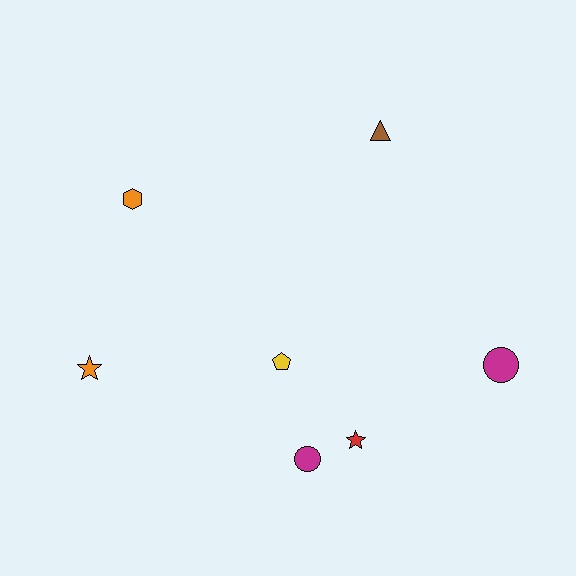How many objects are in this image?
There are 7 objects.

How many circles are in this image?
There are 2 circles.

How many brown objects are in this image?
There is 1 brown object.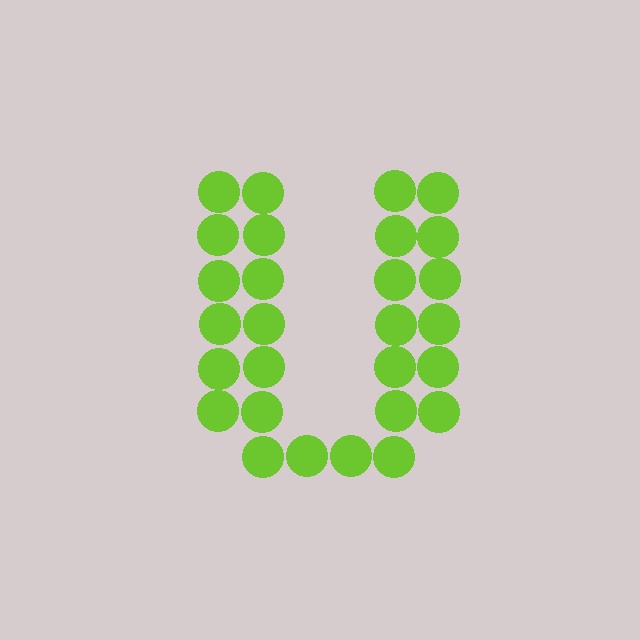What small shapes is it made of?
It is made of small circles.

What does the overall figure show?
The overall figure shows the letter U.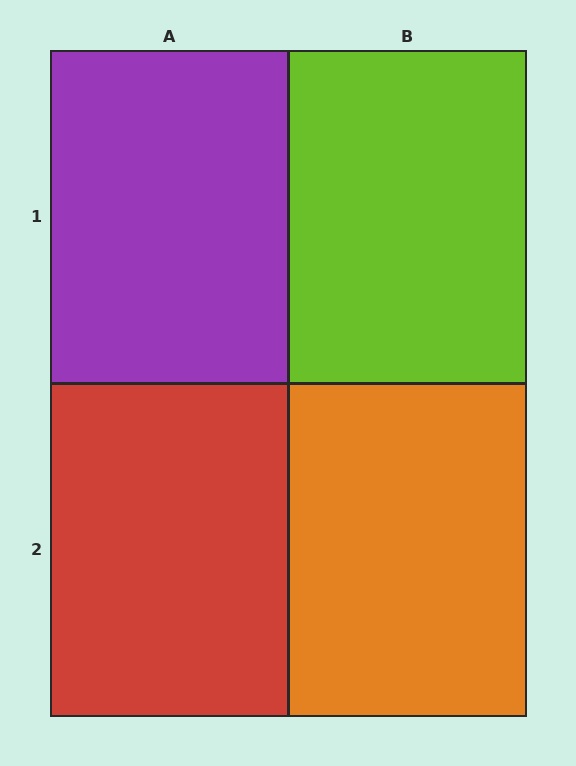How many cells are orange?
1 cell is orange.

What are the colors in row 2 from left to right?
Red, orange.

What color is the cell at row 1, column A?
Purple.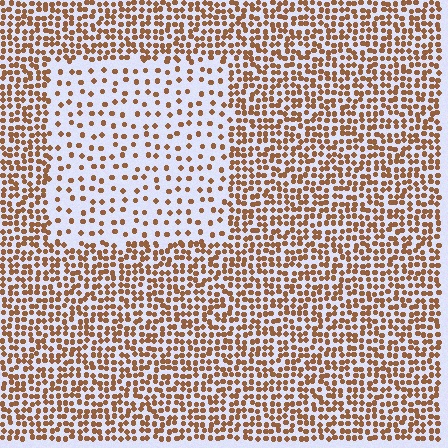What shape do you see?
I see a rectangle.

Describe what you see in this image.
The image contains small brown elements arranged at two different densities. A rectangle-shaped region is visible where the elements are less densely packed than the surrounding area.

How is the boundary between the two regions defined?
The boundary is defined by a change in element density (approximately 2.5x ratio). All elements are the same color, size, and shape.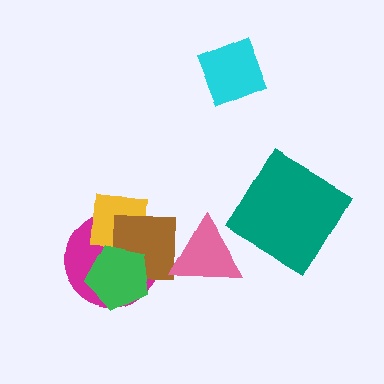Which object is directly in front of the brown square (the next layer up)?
The green pentagon is directly in front of the brown square.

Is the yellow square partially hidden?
Yes, it is partially covered by another shape.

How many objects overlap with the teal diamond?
0 objects overlap with the teal diamond.